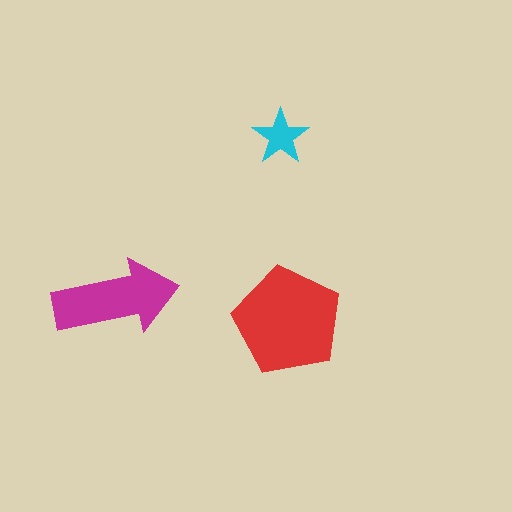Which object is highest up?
The cyan star is topmost.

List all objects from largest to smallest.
The red pentagon, the magenta arrow, the cyan star.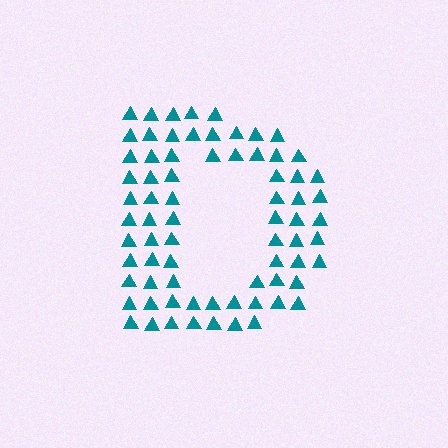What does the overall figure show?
The overall figure shows the letter D.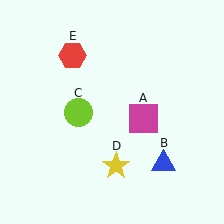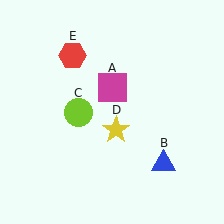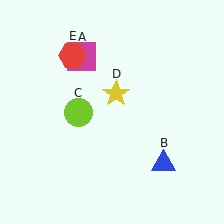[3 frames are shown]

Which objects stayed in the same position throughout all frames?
Blue triangle (object B) and lime circle (object C) and red hexagon (object E) remained stationary.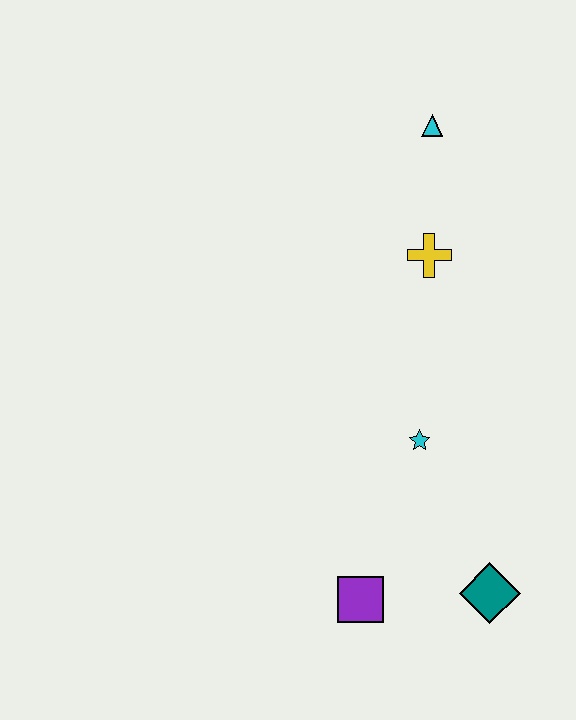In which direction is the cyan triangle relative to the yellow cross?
The cyan triangle is above the yellow cross.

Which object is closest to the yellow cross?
The cyan triangle is closest to the yellow cross.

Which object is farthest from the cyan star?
The cyan triangle is farthest from the cyan star.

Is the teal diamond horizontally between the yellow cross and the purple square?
No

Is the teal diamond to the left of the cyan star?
No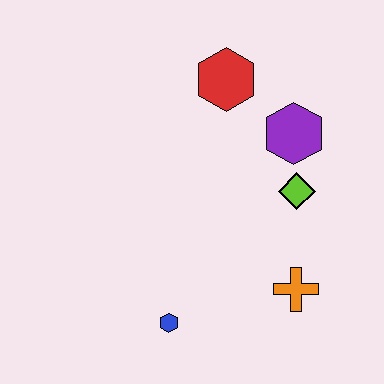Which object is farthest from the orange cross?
The red hexagon is farthest from the orange cross.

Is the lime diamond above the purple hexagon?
No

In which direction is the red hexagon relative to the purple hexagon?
The red hexagon is to the left of the purple hexagon.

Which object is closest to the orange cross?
The lime diamond is closest to the orange cross.